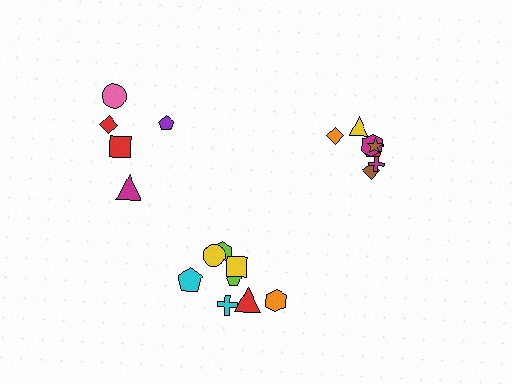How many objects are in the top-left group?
There are 5 objects.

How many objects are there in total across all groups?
There are 20 objects.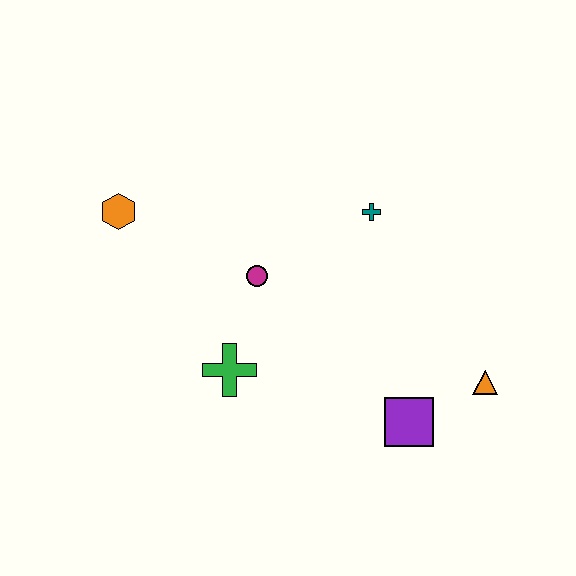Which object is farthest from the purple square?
The orange hexagon is farthest from the purple square.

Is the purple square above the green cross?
No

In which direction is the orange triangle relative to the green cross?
The orange triangle is to the right of the green cross.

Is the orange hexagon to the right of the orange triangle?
No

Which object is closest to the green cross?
The magenta circle is closest to the green cross.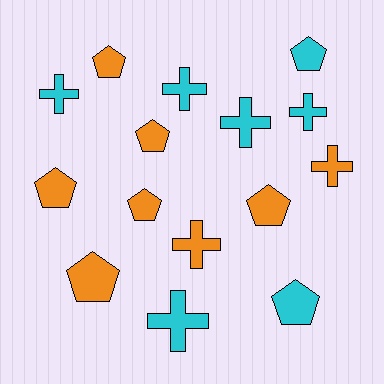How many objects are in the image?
There are 15 objects.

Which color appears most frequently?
Orange, with 8 objects.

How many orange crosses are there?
There are 2 orange crosses.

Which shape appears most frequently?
Pentagon, with 8 objects.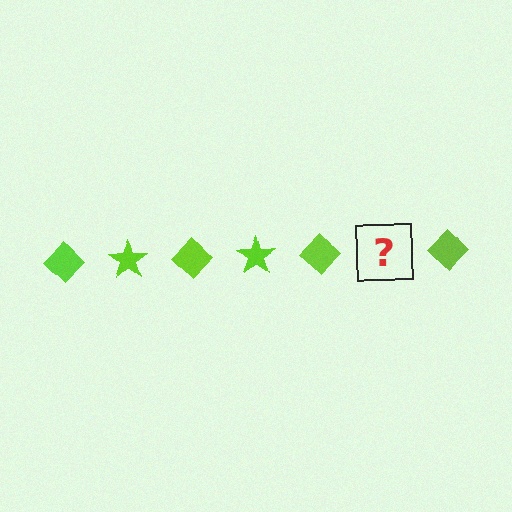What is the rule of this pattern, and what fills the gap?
The rule is that the pattern cycles through diamond, star shapes in lime. The gap should be filled with a lime star.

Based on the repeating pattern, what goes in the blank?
The blank should be a lime star.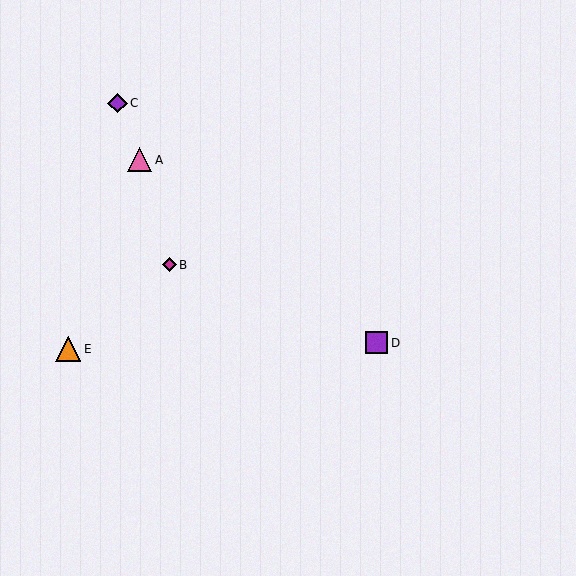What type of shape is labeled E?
Shape E is an orange triangle.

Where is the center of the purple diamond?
The center of the purple diamond is at (117, 103).